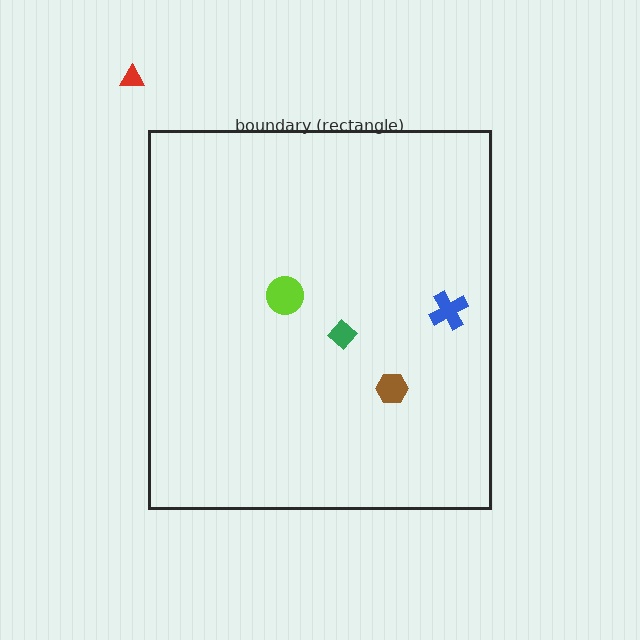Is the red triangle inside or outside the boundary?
Outside.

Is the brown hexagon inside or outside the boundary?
Inside.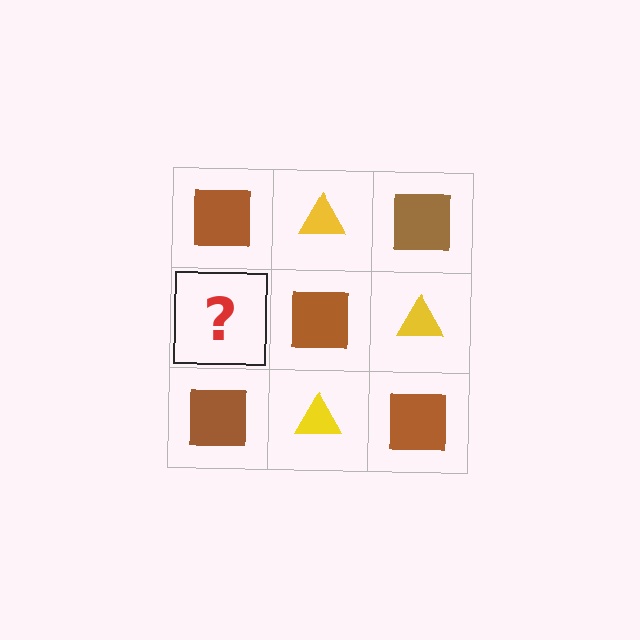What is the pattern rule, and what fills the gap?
The rule is that it alternates brown square and yellow triangle in a checkerboard pattern. The gap should be filled with a yellow triangle.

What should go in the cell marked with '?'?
The missing cell should contain a yellow triangle.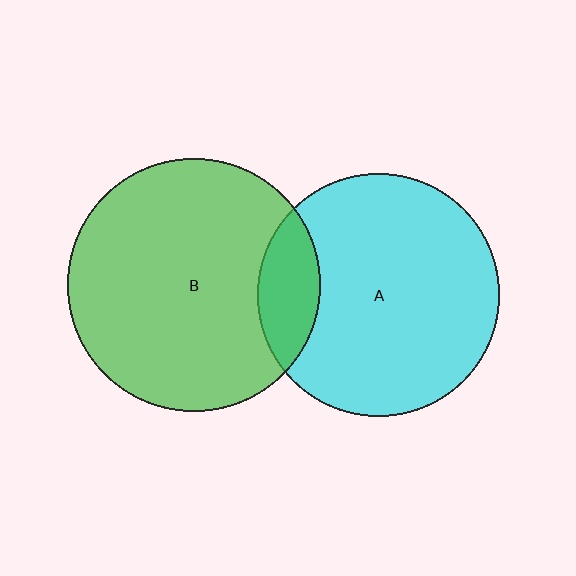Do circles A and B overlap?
Yes.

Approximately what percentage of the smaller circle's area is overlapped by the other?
Approximately 15%.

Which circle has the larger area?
Circle B (green).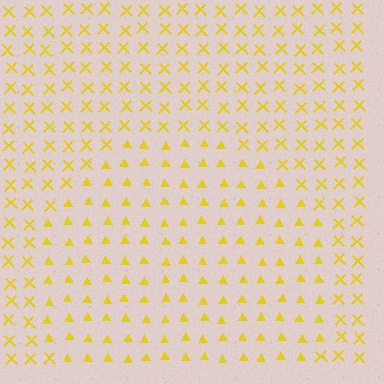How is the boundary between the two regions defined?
The boundary is defined by a change in element shape: triangles inside vs. X marks outside. All elements share the same color and spacing.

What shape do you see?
I see a circle.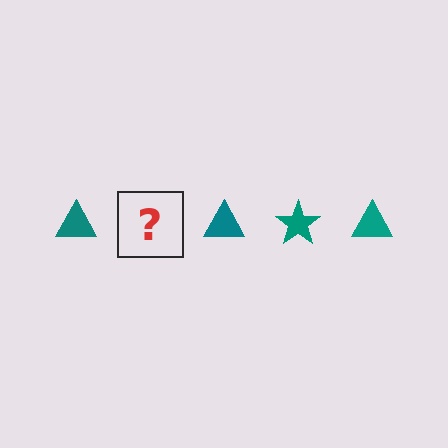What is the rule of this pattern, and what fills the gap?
The rule is that the pattern cycles through triangle, star shapes in teal. The gap should be filled with a teal star.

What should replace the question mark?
The question mark should be replaced with a teal star.